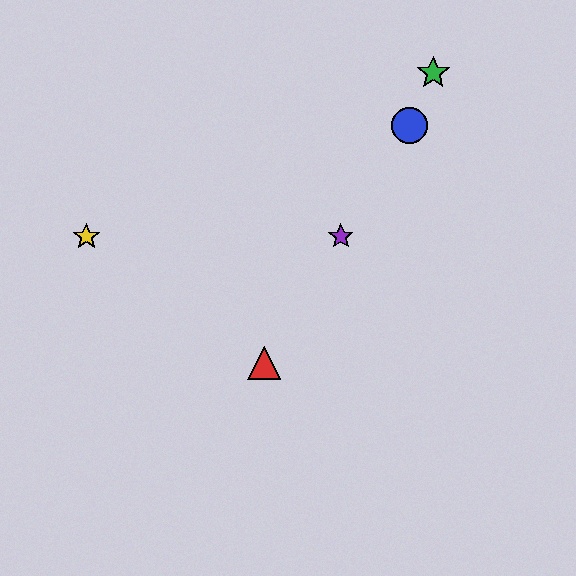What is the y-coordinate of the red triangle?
The red triangle is at y≈363.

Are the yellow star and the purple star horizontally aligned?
Yes, both are at y≈237.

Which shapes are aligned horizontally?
The yellow star, the purple star are aligned horizontally.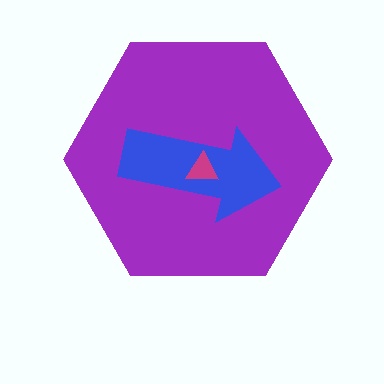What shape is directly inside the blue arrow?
The magenta triangle.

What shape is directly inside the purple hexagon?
The blue arrow.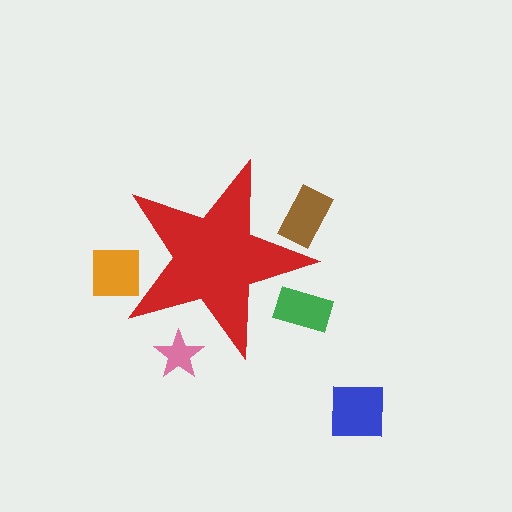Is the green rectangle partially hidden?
Yes, the green rectangle is partially hidden behind the red star.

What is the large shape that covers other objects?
A red star.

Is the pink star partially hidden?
Yes, the pink star is partially hidden behind the red star.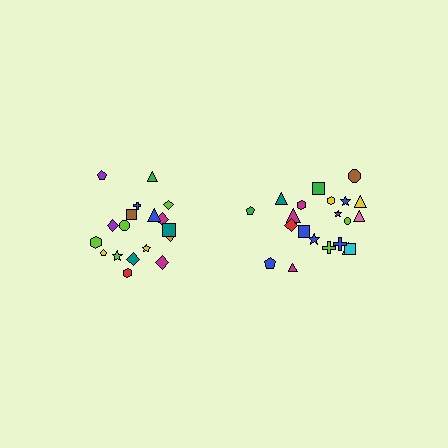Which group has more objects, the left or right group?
The right group.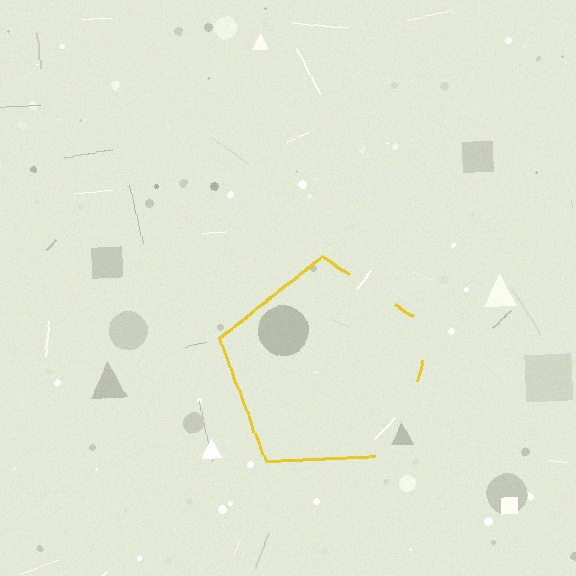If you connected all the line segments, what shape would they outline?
They would outline a pentagon.